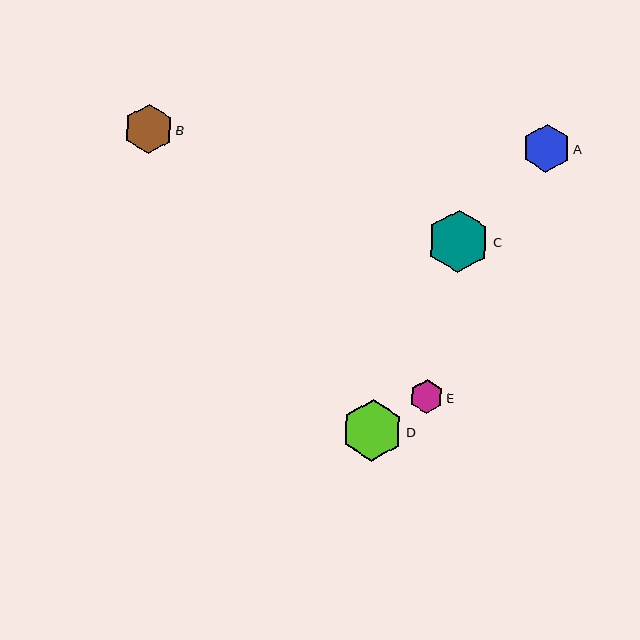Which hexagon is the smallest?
Hexagon E is the smallest with a size of approximately 34 pixels.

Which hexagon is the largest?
Hexagon C is the largest with a size of approximately 63 pixels.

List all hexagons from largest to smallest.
From largest to smallest: C, D, B, A, E.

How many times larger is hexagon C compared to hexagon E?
Hexagon C is approximately 1.9 times the size of hexagon E.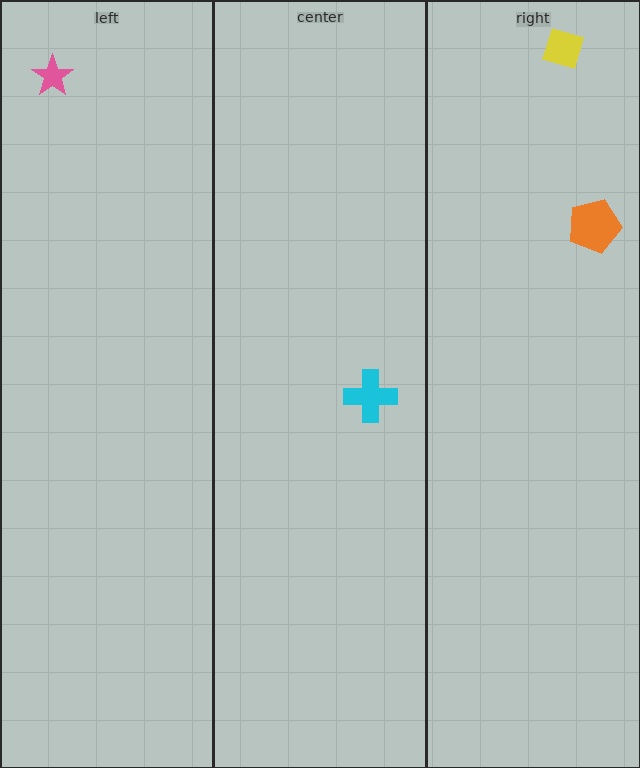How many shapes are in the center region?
1.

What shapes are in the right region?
The yellow diamond, the orange pentagon.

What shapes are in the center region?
The cyan cross.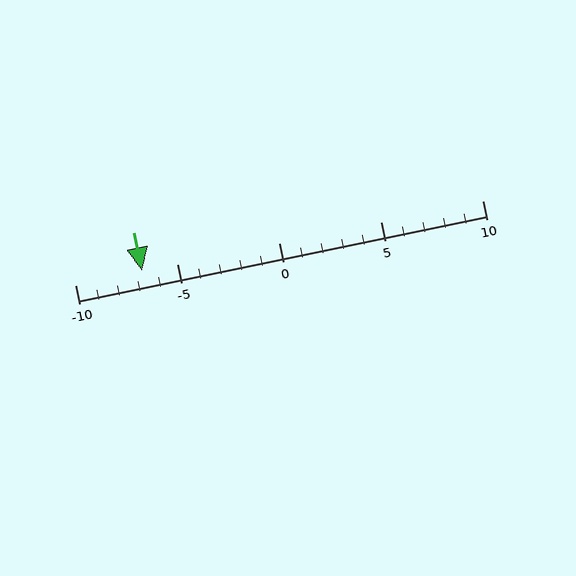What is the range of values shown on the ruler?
The ruler shows values from -10 to 10.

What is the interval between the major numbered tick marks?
The major tick marks are spaced 5 units apart.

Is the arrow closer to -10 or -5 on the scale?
The arrow is closer to -5.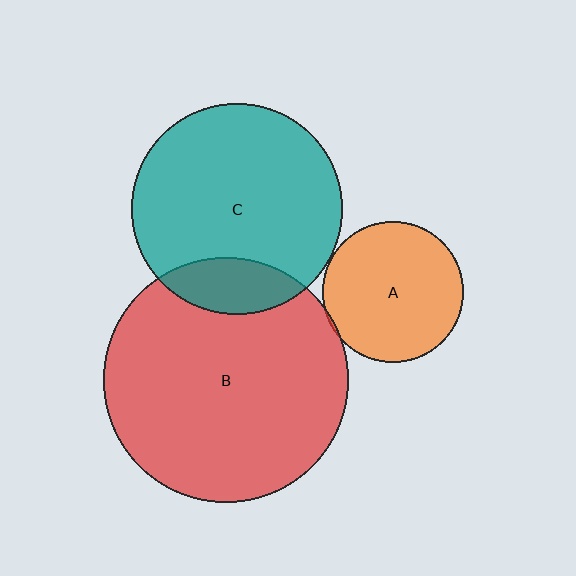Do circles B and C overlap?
Yes.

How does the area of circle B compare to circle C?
Approximately 1.4 times.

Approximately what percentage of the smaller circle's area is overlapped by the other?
Approximately 15%.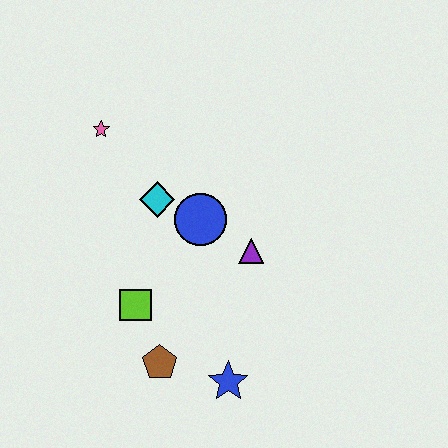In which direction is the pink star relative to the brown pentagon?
The pink star is above the brown pentagon.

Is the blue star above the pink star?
No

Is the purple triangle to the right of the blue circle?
Yes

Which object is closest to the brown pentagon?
The lime square is closest to the brown pentagon.